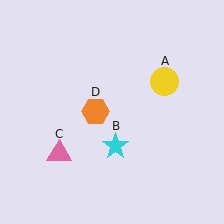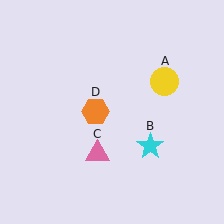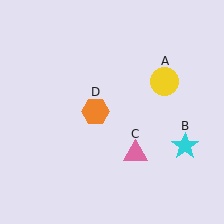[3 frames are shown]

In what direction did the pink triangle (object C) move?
The pink triangle (object C) moved right.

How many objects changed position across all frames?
2 objects changed position: cyan star (object B), pink triangle (object C).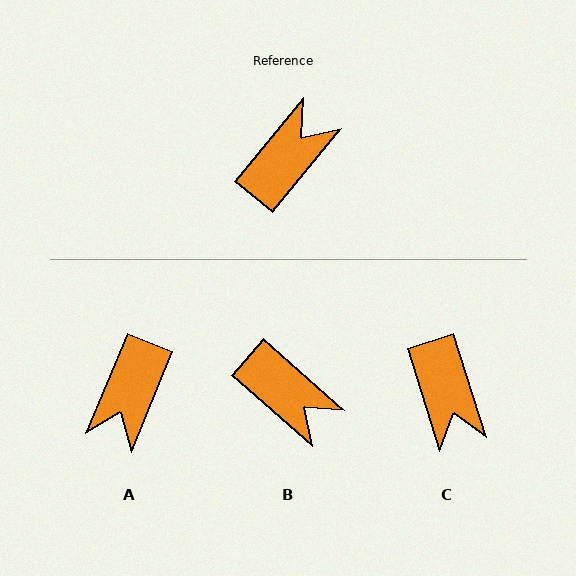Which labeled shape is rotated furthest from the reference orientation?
A, about 163 degrees away.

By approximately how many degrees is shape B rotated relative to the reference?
Approximately 92 degrees clockwise.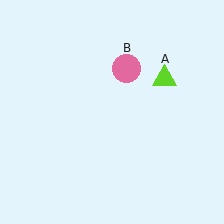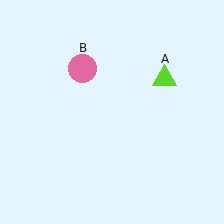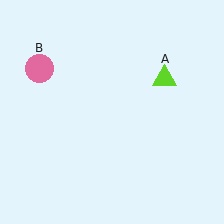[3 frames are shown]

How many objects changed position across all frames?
1 object changed position: pink circle (object B).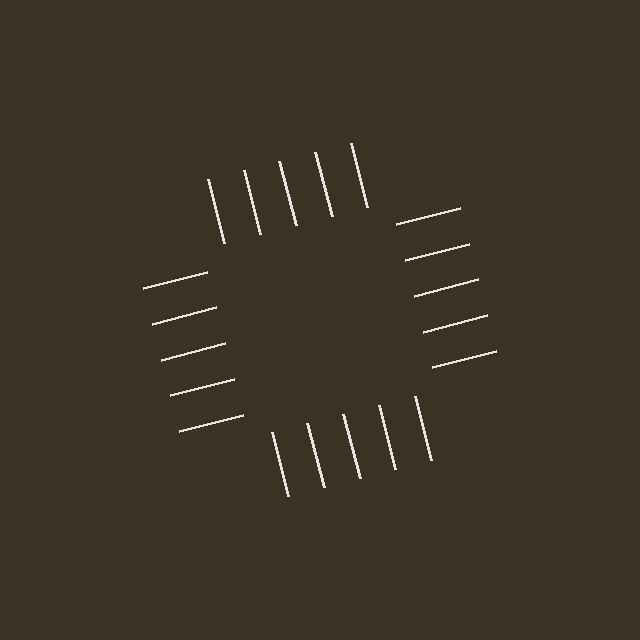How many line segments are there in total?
20 — 5 along each of the 4 edges.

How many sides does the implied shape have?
4 sides — the line-ends trace a square.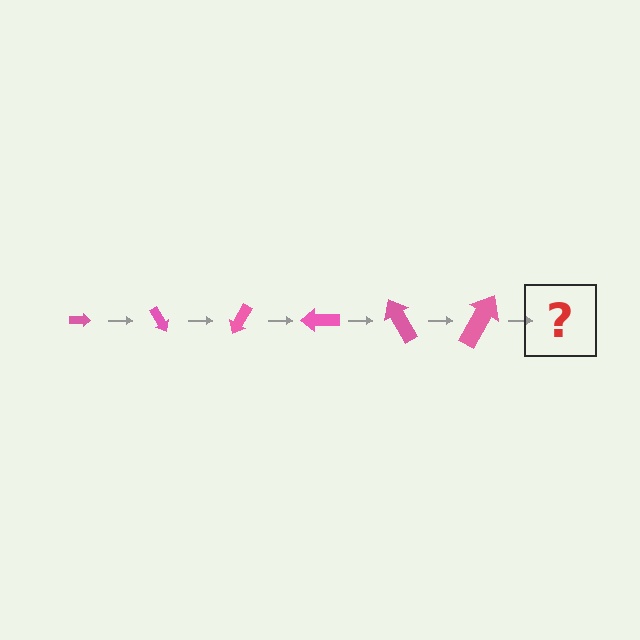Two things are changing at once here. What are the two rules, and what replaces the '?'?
The two rules are that the arrow grows larger each step and it rotates 60 degrees each step. The '?' should be an arrow, larger than the previous one and rotated 360 degrees from the start.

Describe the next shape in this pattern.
It should be an arrow, larger than the previous one and rotated 360 degrees from the start.